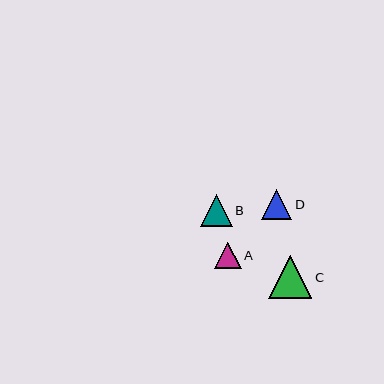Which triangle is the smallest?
Triangle A is the smallest with a size of approximately 26 pixels.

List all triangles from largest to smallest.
From largest to smallest: C, B, D, A.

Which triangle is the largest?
Triangle C is the largest with a size of approximately 43 pixels.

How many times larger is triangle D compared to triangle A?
Triangle D is approximately 1.2 times the size of triangle A.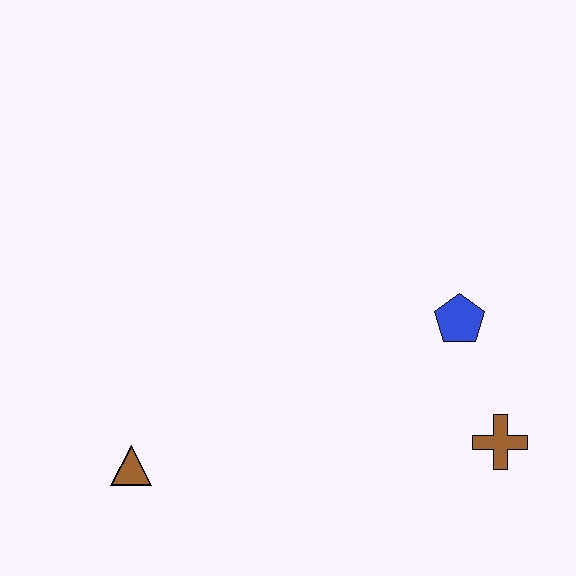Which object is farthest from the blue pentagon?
The brown triangle is farthest from the blue pentagon.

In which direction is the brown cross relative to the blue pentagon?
The brown cross is below the blue pentagon.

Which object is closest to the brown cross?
The blue pentagon is closest to the brown cross.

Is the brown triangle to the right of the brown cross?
No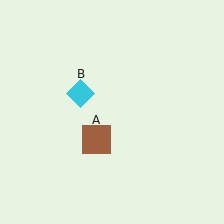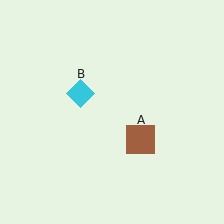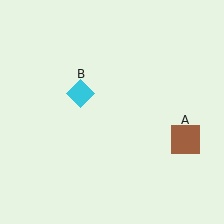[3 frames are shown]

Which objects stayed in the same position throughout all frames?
Cyan diamond (object B) remained stationary.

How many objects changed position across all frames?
1 object changed position: brown square (object A).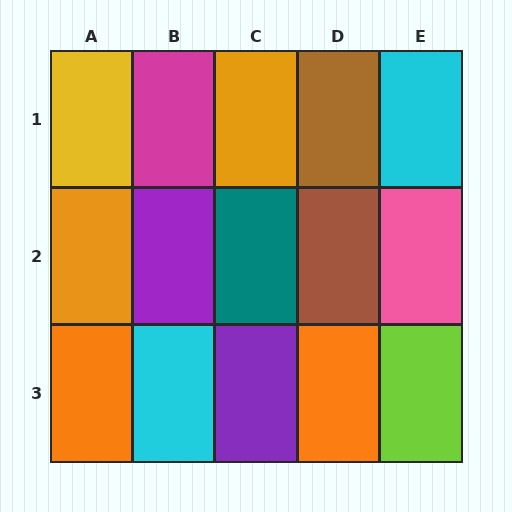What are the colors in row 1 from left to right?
Yellow, magenta, orange, brown, cyan.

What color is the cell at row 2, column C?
Teal.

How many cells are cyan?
2 cells are cyan.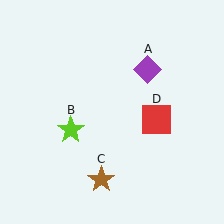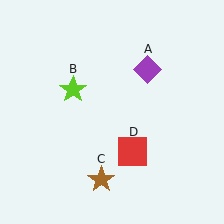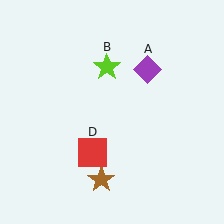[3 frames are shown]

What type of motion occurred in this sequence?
The lime star (object B), red square (object D) rotated clockwise around the center of the scene.